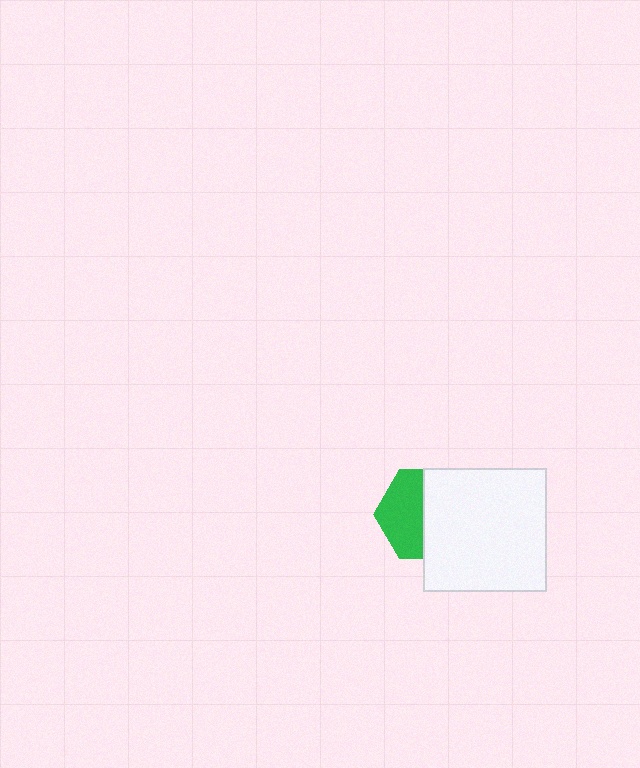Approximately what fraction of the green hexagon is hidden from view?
Roughly 53% of the green hexagon is hidden behind the white square.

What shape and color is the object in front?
The object in front is a white square.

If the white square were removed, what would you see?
You would see the complete green hexagon.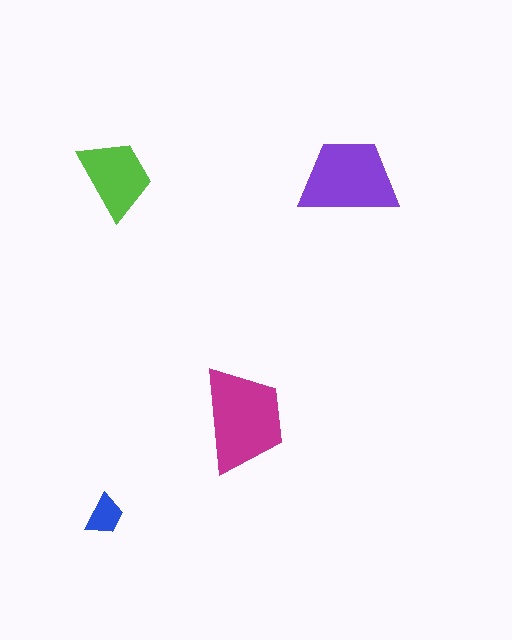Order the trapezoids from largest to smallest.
the magenta one, the purple one, the lime one, the blue one.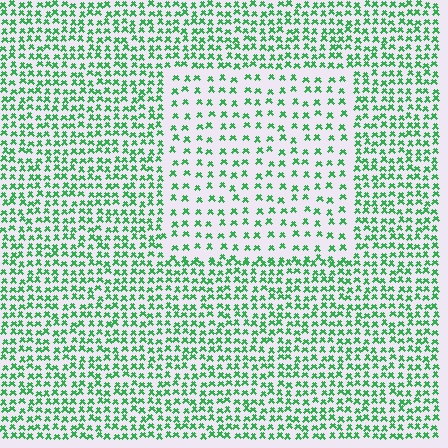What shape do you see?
I see a rectangle.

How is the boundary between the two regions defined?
The boundary is defined by a change in element density (approximately 1.9x ratio). All elements are the same color, size, and shape.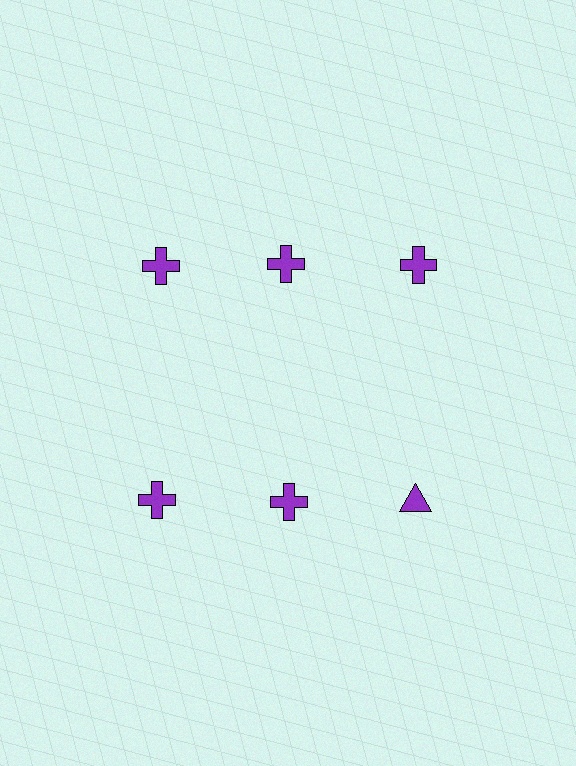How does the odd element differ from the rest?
It has a different shape: triangle instead of cross.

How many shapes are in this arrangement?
There are 6 shapes arranged in a grid pattern.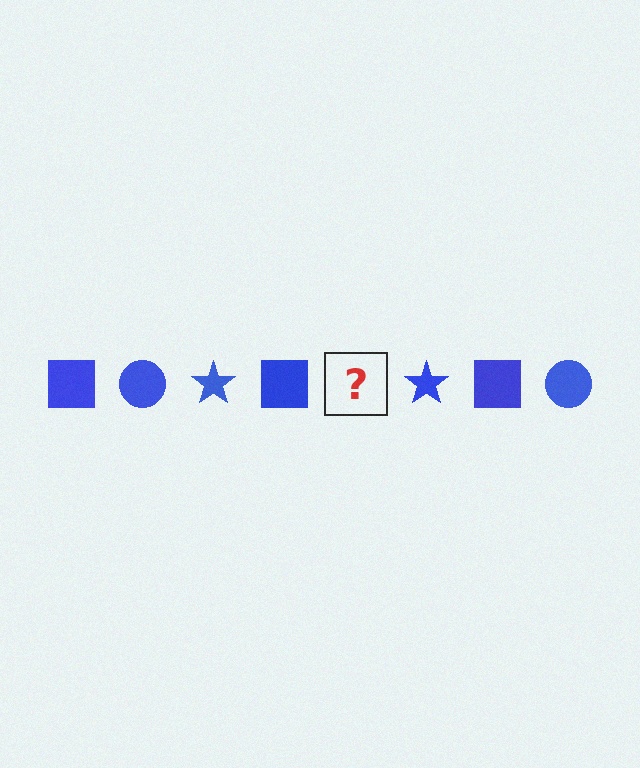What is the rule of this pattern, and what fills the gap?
The rule is that the pattern cycles through square, circle, star shapes in blue. The gap should be filled with a blue circle.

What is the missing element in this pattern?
The missing element is a blue circle.